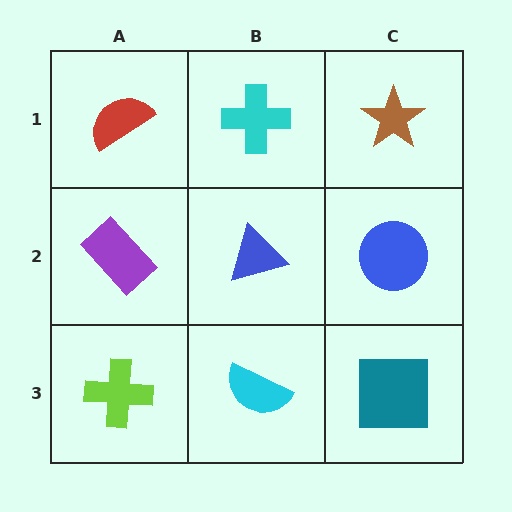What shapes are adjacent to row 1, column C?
A blue circle (row 2, column C), a cyan cross (row 1, column B).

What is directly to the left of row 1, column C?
A cyan cross.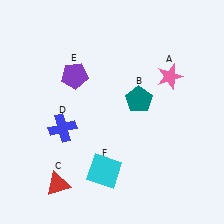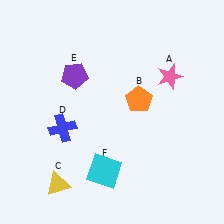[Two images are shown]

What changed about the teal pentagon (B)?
In Image 1, B is teal. In Image 2, it changed to orange.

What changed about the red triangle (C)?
In Image 1, C is red. In Image 2, it changed to yellow.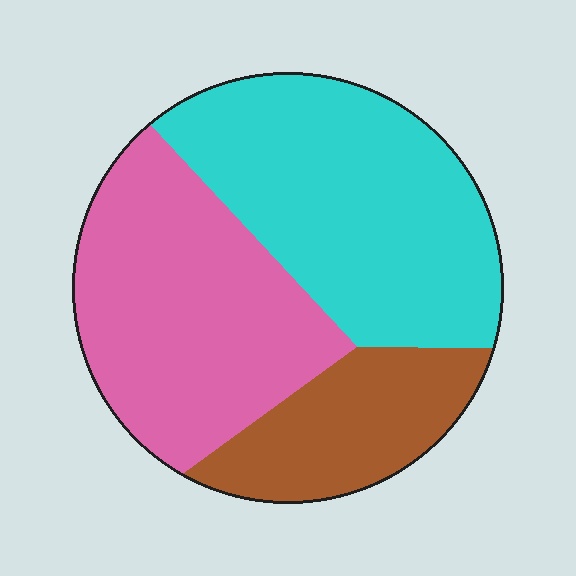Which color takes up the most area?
Cyan, at roughly 40%.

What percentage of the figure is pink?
Pink covers 38% of the figure.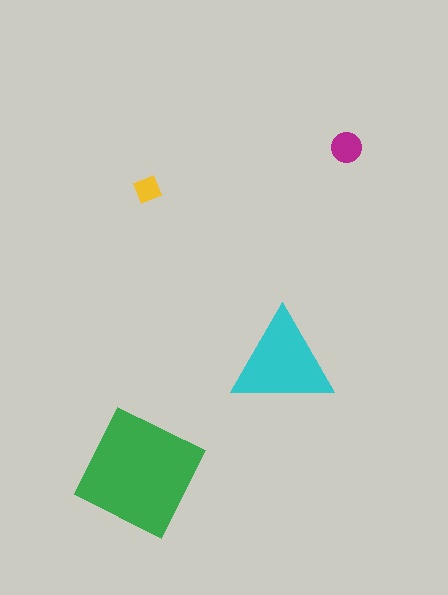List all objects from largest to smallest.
The green square, the cyan triangle, the magenta circle, the yellow diamond.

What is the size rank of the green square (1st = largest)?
1st.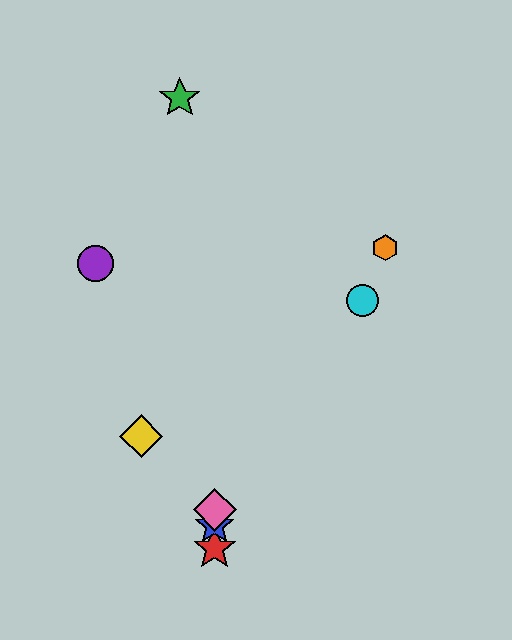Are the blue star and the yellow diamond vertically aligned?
No, the blue star is at x≈215 and the yellow diamond is at x≈141.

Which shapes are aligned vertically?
The red star, the blue star, the pink diamond are aligned vertically.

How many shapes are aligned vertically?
3 shapes (the red star, the blue star, the pink diamond) are aligned vertically.